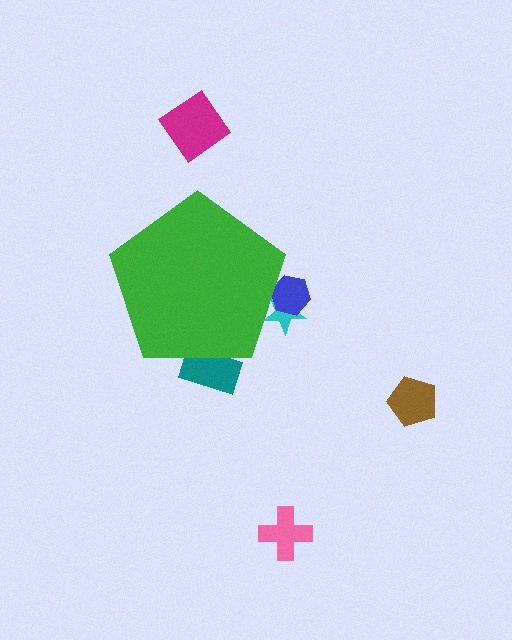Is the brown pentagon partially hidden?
No, the brown pentagon is fully visible.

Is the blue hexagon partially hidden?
Yes, the blue hexagon is partially hidden behind the green pentagon.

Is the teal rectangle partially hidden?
Yes, the teal rectangle is partially hidden behind the green pentagon.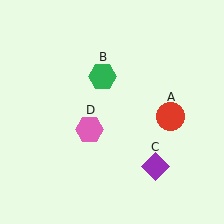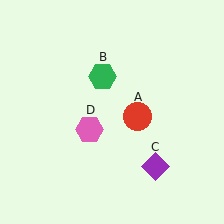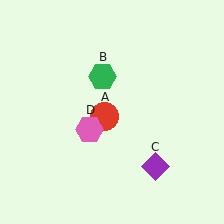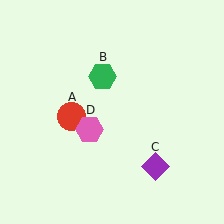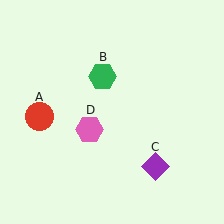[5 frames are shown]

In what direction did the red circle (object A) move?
The red circle (object A) moved left.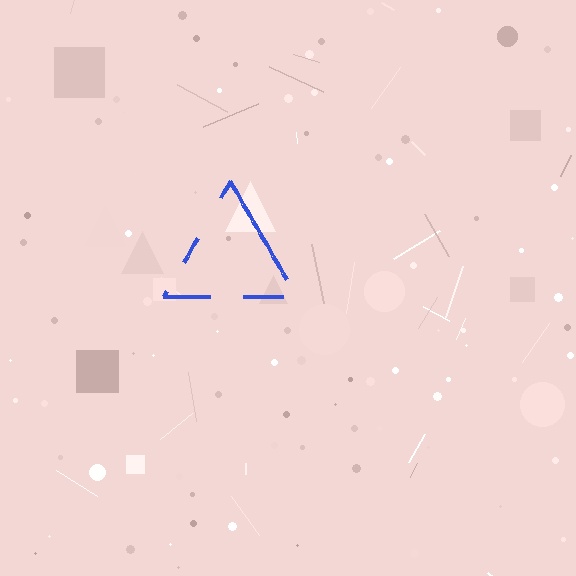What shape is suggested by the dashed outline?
The dashed outline suggests a triangle.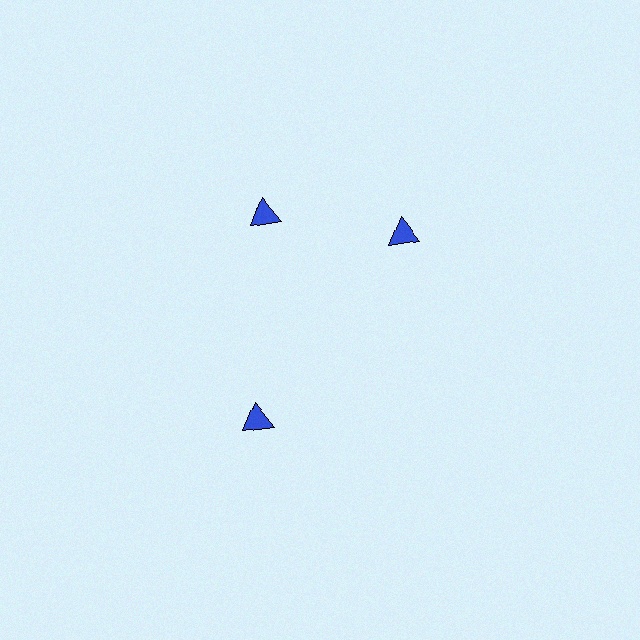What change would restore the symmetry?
The symmetry would be restored by rotating it back into even spacing with its neighbors so that all 3 triangles sit at equal angles and equal distance from the center.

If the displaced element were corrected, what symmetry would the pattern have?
It would have 3-fold rotational symmetry — the pattern would map onto itself every 120 degrees.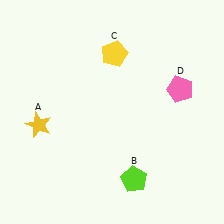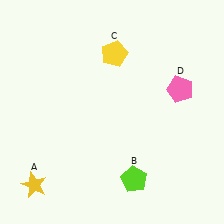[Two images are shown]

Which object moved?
The yellow star (A) moved down.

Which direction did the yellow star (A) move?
The yellow star (A) moved down.